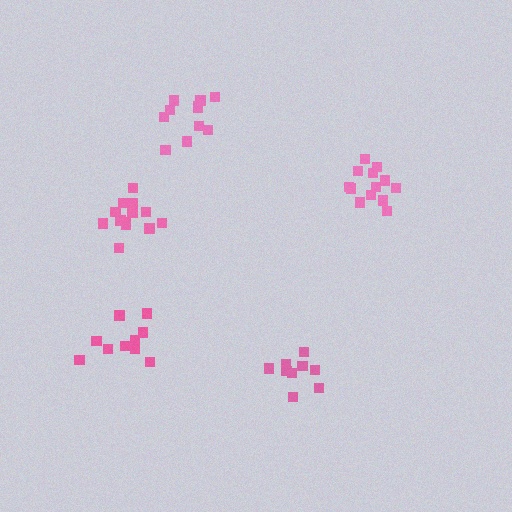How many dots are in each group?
Group 1: 13 dots, Group 2: 9 dots, Group 3: 11 dots, Group 4: 10 dots, Group 5: 14 dots (57 total).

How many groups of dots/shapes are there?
There are 5 groups.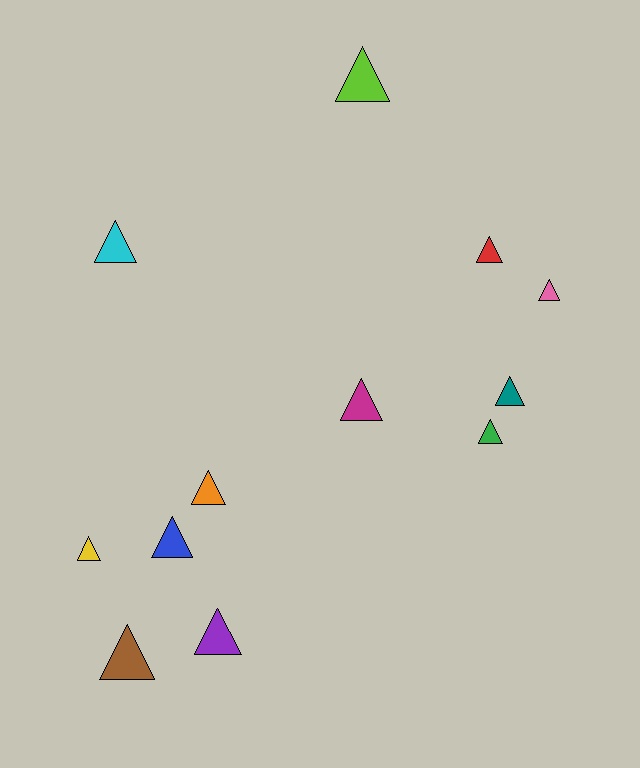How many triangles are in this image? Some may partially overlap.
There are 12 triangles.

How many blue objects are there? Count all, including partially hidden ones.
There is 1 blue object.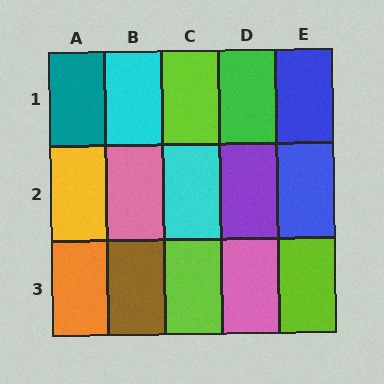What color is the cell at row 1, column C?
Lime.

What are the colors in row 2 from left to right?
Yellow, pink, cyan, purple, blue.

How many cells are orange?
1 cell is orange.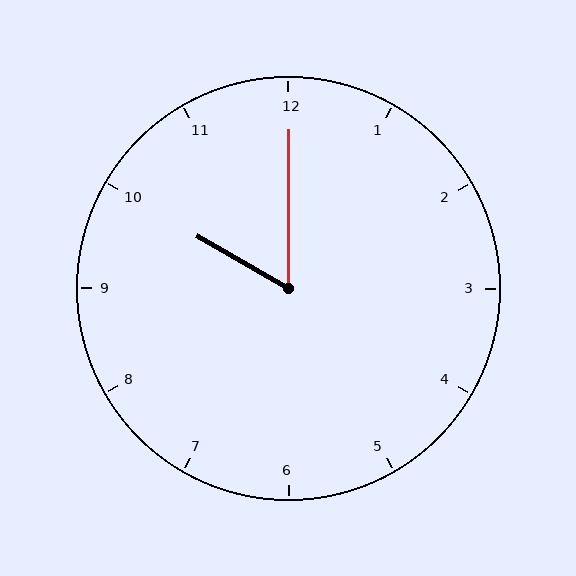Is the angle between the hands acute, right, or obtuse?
It is acute.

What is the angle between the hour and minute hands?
Approximately 60 degrees.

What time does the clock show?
10:00.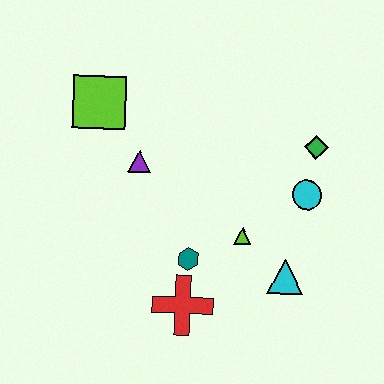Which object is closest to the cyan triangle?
The lime triangle is closest to the cyan triangle.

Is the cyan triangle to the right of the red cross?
Yes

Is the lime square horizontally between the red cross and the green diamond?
No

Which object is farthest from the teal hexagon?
The lime square is farthest from the teal hexagon.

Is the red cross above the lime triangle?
No